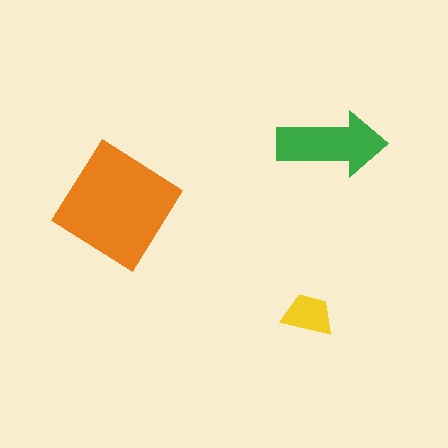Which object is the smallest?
The yellow trapezoid.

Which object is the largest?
The orange diamond.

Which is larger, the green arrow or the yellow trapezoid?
The green arrow.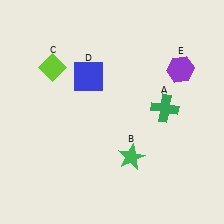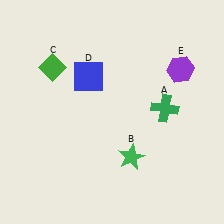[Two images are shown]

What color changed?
The diamond (C) changed from lime in Image 1 to green in Image 2.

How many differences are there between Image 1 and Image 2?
There is 1 difference between the two images.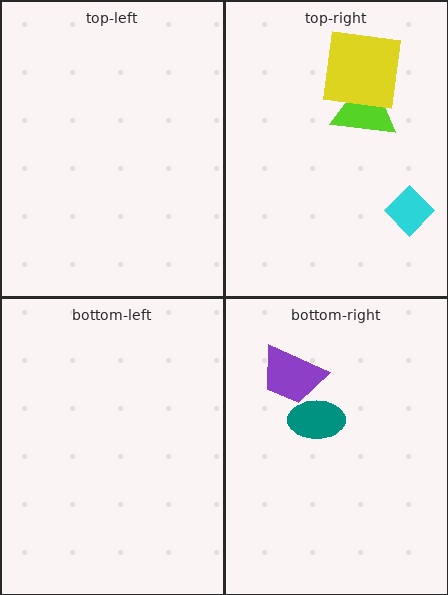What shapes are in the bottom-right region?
The purple trapezoid, the teal ellipse.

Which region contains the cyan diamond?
The top-right region.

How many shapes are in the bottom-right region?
2.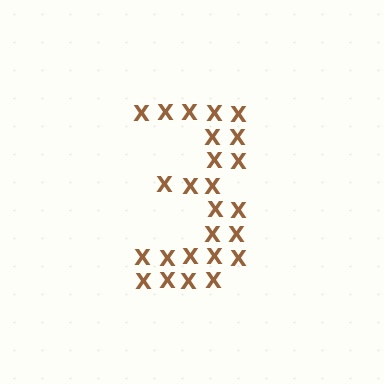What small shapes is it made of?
It is made of small letter X's.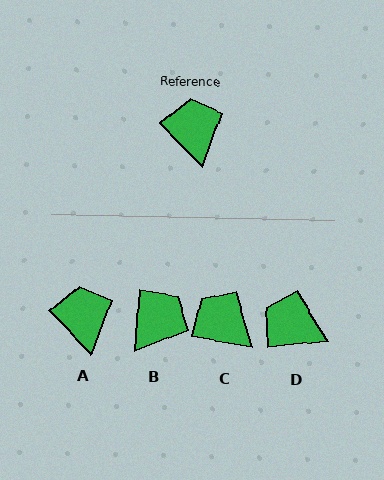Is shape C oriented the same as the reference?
No, it is off by about 36 degrees.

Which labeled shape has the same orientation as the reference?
A.